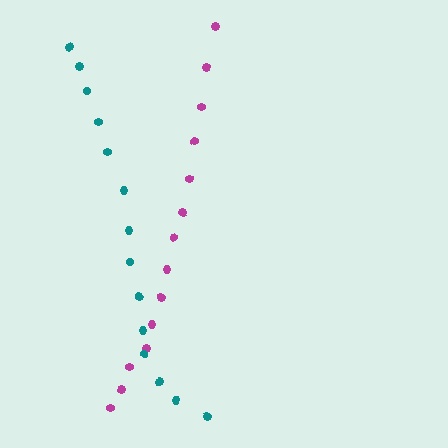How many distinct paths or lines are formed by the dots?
There are 2 distinct paths.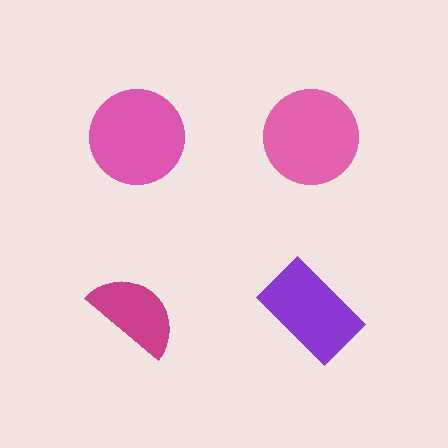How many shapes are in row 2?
2 shapes.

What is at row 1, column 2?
A pink circle.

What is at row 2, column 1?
A magenta semicircle.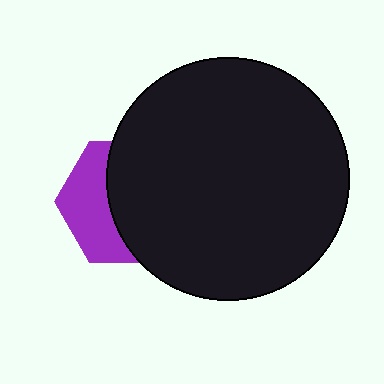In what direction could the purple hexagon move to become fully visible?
The purple hexagon could move left. That would shift it out from behind the black circle entirely.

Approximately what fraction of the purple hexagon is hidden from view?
Roughly 60% of the purple hexagon is hidden behind the black circle.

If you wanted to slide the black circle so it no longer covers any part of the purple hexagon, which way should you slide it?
Slide it right — that is the most direct way to separate the two shapes.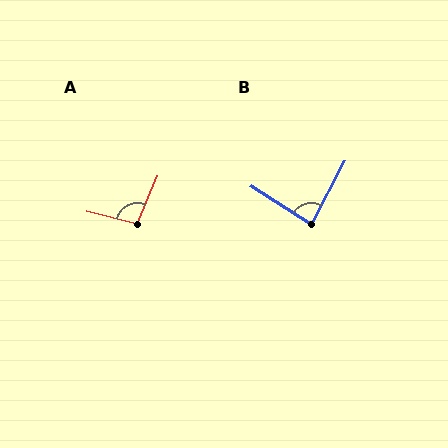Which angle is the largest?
A, at approximately 99 degrees.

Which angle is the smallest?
B, at approximately 85 degrees.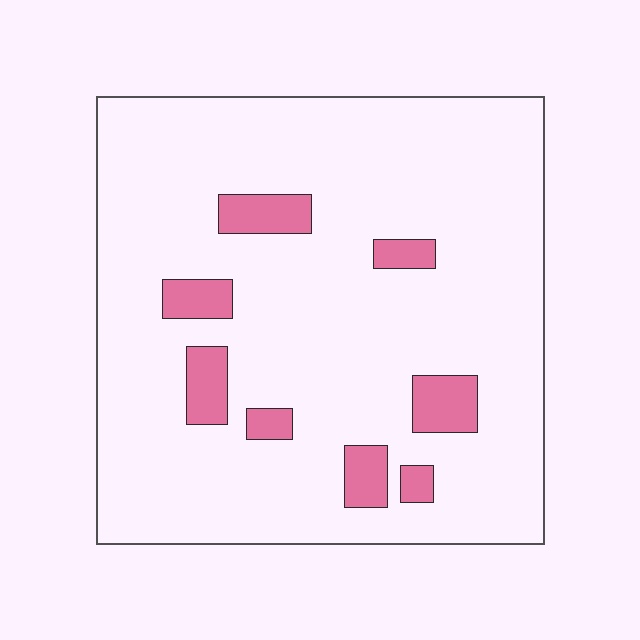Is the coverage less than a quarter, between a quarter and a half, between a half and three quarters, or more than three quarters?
Less than a quarter.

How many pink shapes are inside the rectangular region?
8.